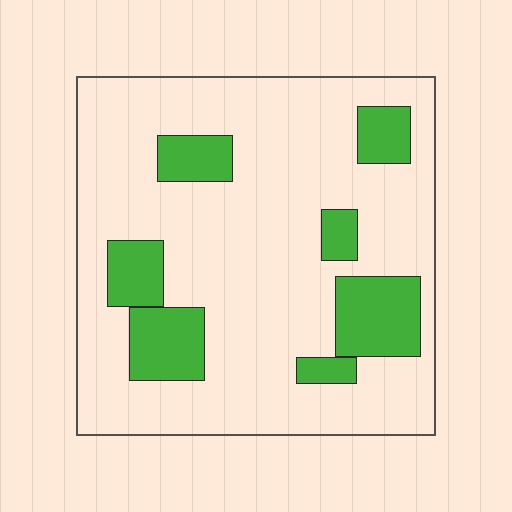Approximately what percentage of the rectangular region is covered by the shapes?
Approximately 20%.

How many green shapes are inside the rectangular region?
7.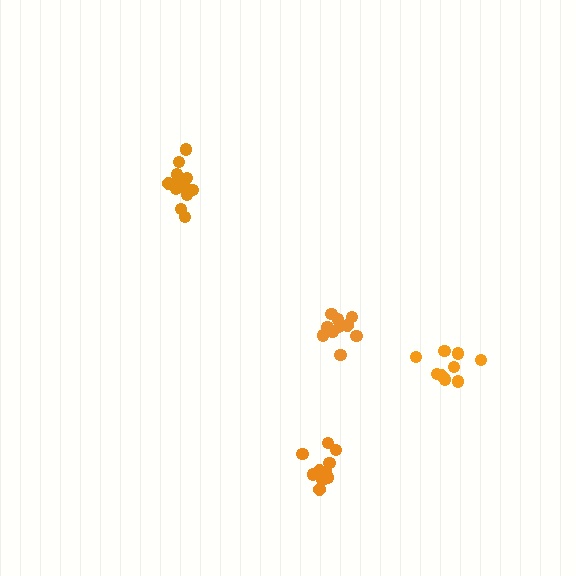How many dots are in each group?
Group 1: 9 dots, Group 2: 14 dots, Group 3: 10 dots, Group 4: 10 dots (43 total).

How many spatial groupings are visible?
There are 4 spatial groupings.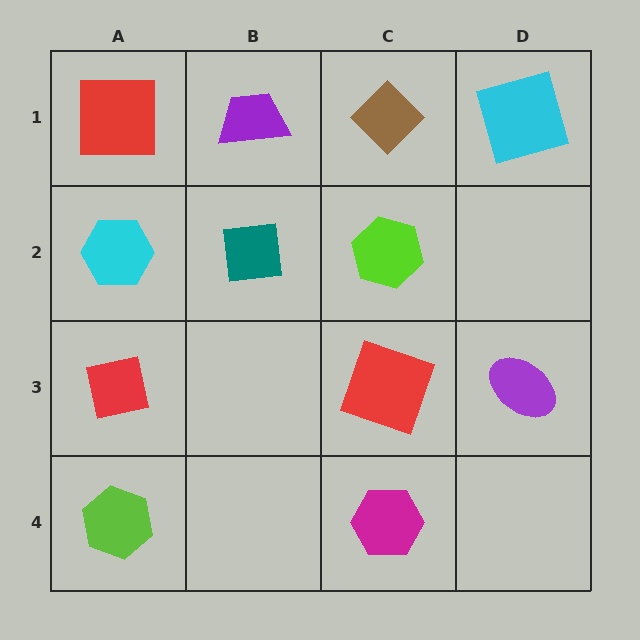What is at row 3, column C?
A red square.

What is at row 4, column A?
A lime hexagon.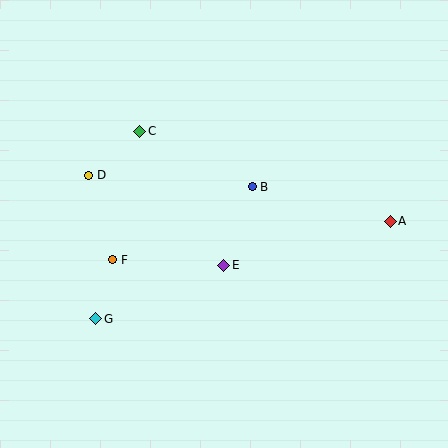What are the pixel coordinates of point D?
Point D is at (89, 175).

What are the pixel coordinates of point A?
Point A is at (390, 221).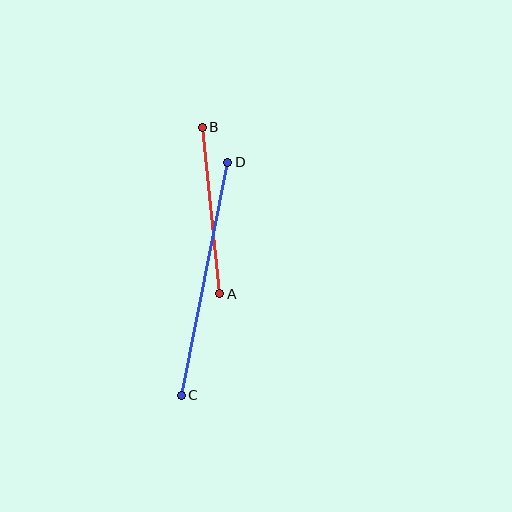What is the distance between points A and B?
The distance is approximately 167 pixels.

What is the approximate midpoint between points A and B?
The midpoint is at approximately (211, 210) pixels.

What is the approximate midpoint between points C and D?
The midpoint is at approximately (205, 279) pixels.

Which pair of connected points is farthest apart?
Points C and D are farthest apart.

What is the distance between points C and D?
The distance is approximately 237 pixels.